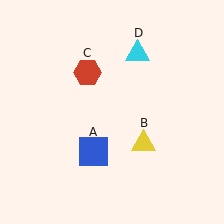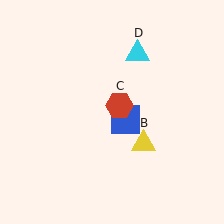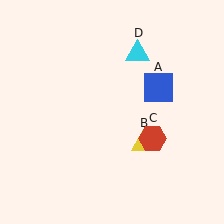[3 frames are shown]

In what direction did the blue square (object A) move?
The blue square (object A) moved up and to the right.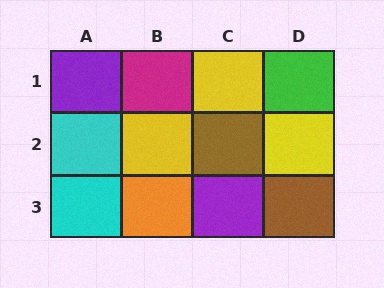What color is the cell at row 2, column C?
Brown.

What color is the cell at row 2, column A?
Cyan.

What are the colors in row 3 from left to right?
Cyan, orange, purple, brown.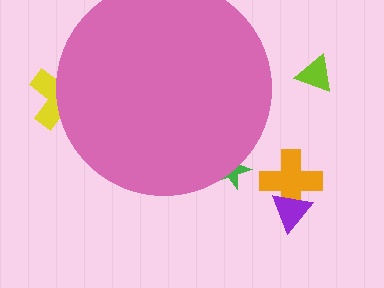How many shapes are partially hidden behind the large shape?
2 shapes are partially hidden.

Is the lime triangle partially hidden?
No, the lime triangle is fully visible.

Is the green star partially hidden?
Yes, the green star is partially hidden behind the pink circle.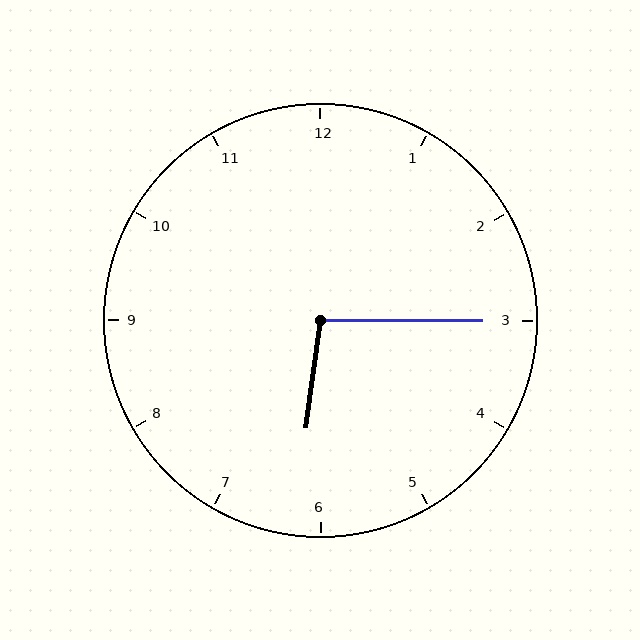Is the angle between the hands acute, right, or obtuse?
It is obtuse.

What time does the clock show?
6:15.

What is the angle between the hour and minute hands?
Approximately 98 degrees.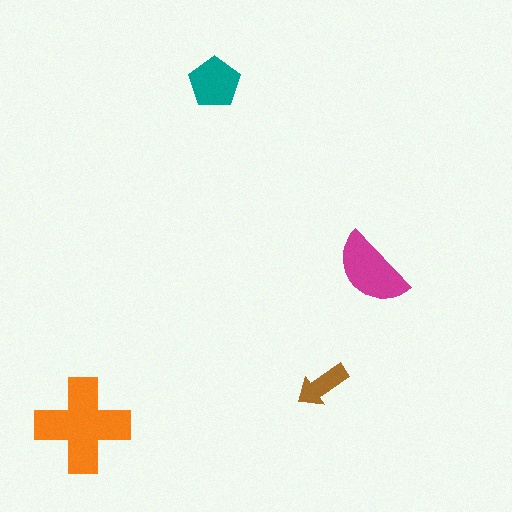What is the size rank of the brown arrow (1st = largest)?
4th.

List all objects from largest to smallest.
The orange cross, the magenta semicircle, the teal pentagon, the brown arrow.